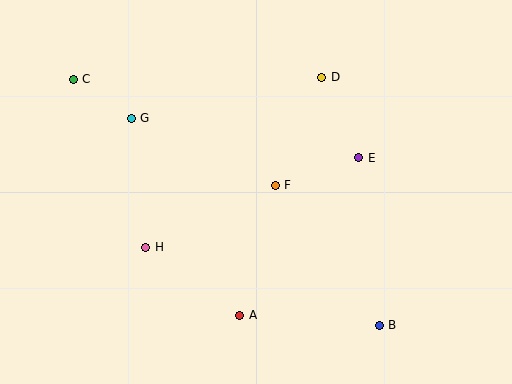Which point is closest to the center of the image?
Point F at (275, 185) is closest to the center.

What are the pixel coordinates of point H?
Point H is at (146, 247).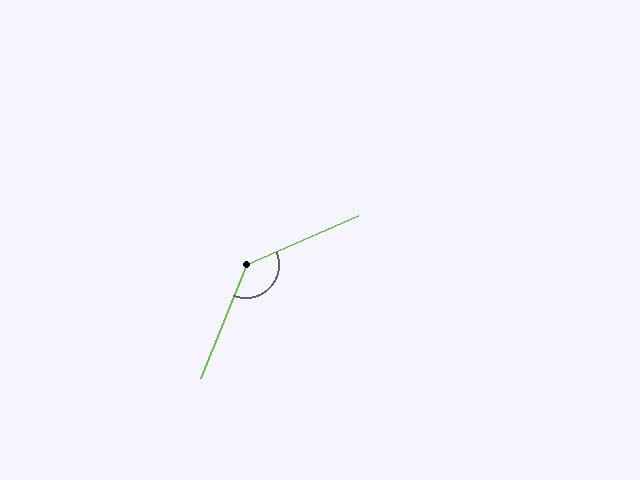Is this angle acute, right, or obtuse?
It is obtuse.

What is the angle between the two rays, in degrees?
Approximately 135 degrees.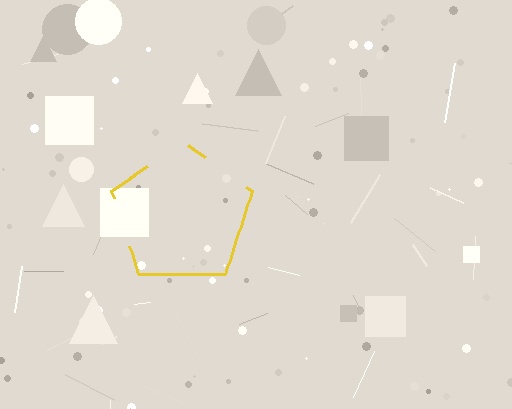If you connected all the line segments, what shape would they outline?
They would outline a pentagon.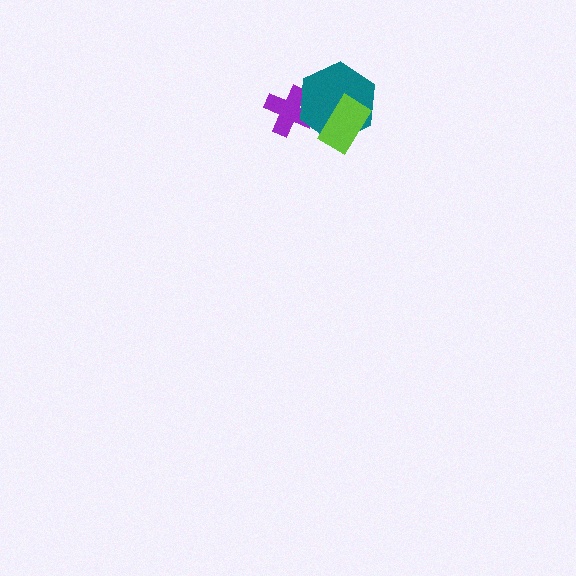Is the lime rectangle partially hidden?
No, no other shape covers it.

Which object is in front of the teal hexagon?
The lime rectangle is in front of the teal hexagon.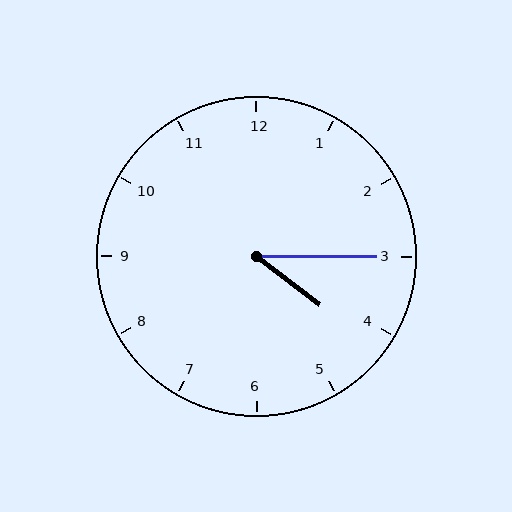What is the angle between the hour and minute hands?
Approximately 38 degrees.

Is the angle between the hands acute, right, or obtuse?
It is acute.